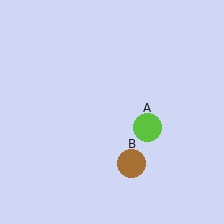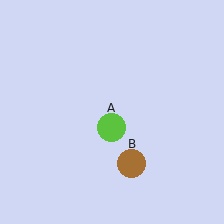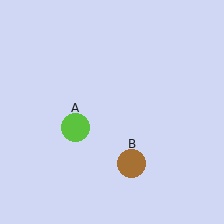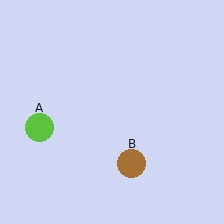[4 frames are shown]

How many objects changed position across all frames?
1 object changed position: lime circle (object A).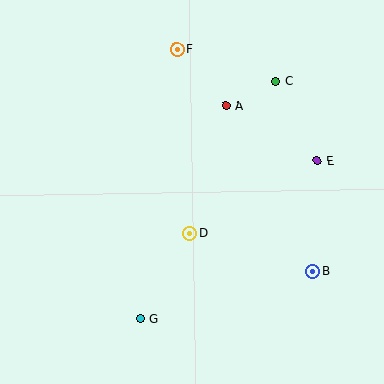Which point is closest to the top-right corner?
Point C is closest to the top-right corner.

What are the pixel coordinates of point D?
Point D is at (189, 233).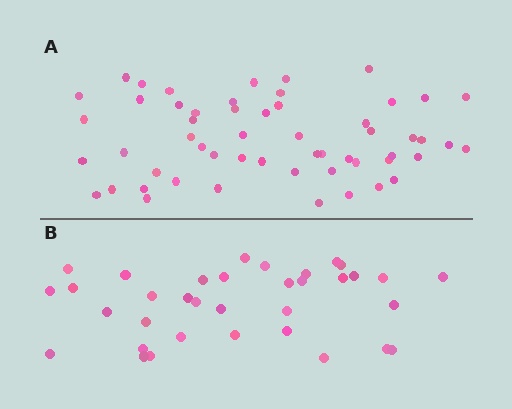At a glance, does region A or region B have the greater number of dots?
Region A (the top region) has more dots.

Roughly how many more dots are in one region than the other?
Region A has approximately 20 more dots than region B.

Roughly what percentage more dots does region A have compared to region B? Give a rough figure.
About 55% more.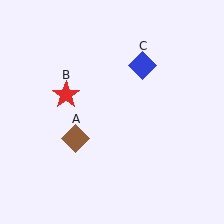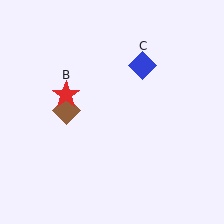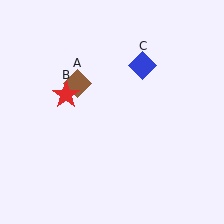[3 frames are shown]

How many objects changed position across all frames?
1 object changed position: brown diamond (object A).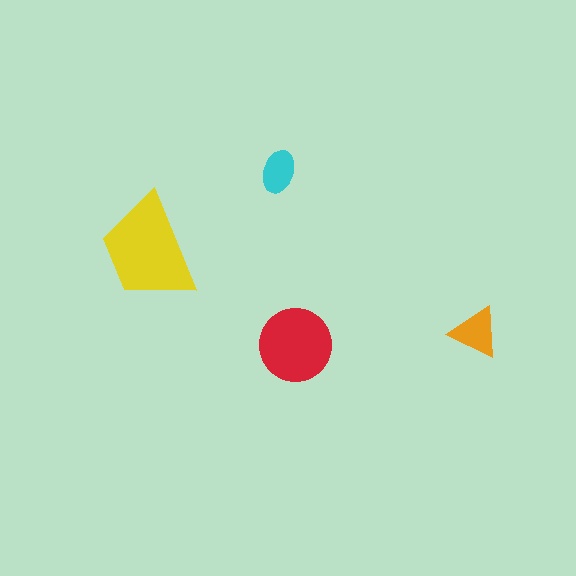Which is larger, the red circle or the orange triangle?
The red circle.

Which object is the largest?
The yellow trapezoid.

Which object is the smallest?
The cyan ellipse.